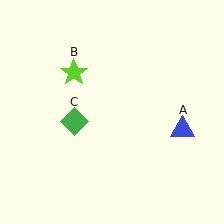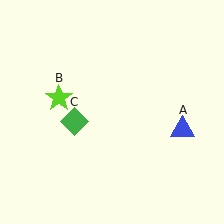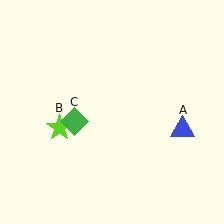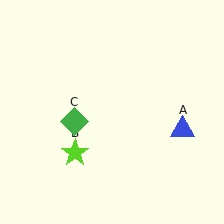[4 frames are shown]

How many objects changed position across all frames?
1 object changed position: lime star (object B).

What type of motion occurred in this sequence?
The lime star (object B) rotated counterclockwise around the center of the scene.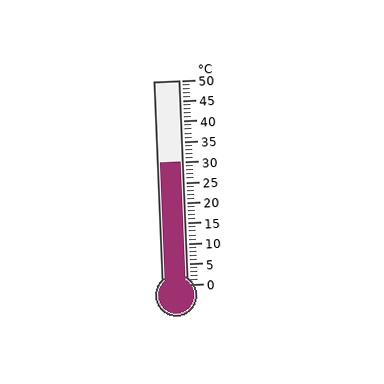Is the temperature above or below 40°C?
The temperature is below 40°C.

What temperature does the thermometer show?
The thermometer shows approximately 30°C.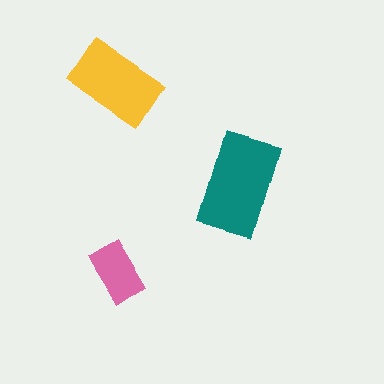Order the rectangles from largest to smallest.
the teal one, the yellow one, the pink one.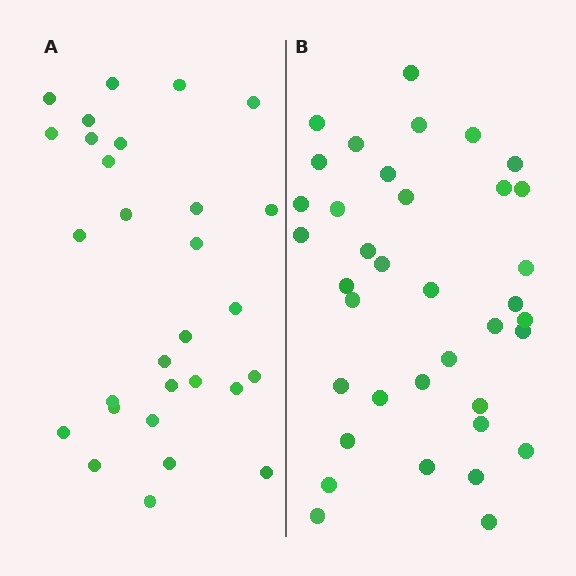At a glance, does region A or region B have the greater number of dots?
Region B (the right region) has more dots.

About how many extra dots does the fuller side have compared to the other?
Region B has roughly 8 or so more dots than region A.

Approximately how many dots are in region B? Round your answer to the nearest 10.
About 40 dots. (The exact count is 37, which rounds to 40.)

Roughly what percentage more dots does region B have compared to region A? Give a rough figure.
About 30% more.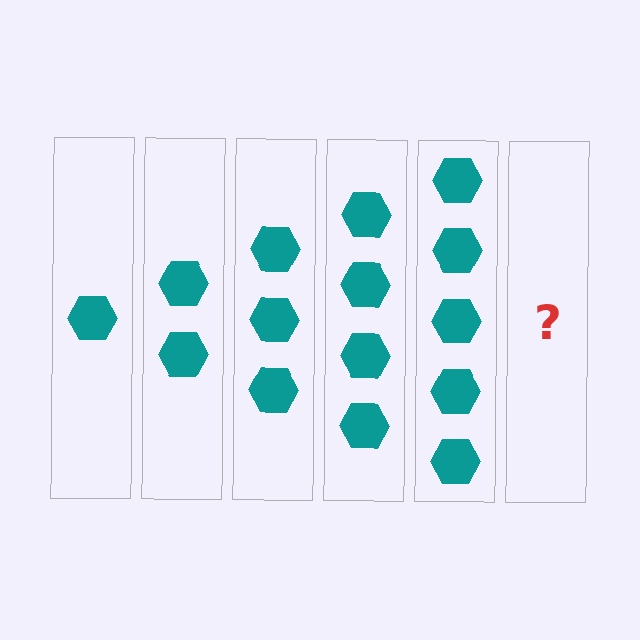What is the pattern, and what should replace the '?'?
The pattern is that each step adds one more hexagon. The '?' should be 6 hexagons.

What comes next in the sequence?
The next element should be 6 hexagons.